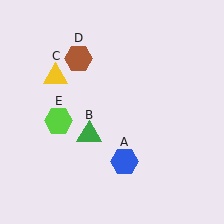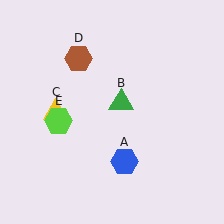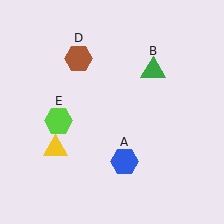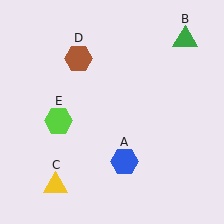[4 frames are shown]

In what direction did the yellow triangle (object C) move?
The yellow triangle (object C) moved down.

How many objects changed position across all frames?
2 objects changed position: green triangle (object B), yellow triangle (object C).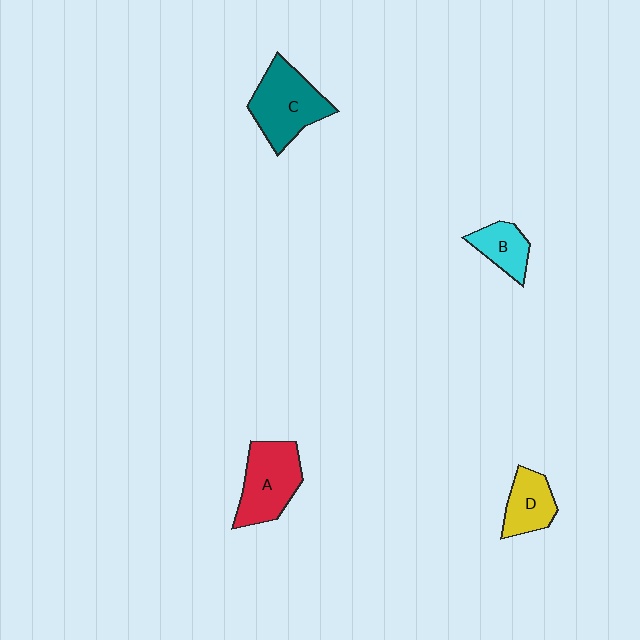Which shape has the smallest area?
Shape B (cyan).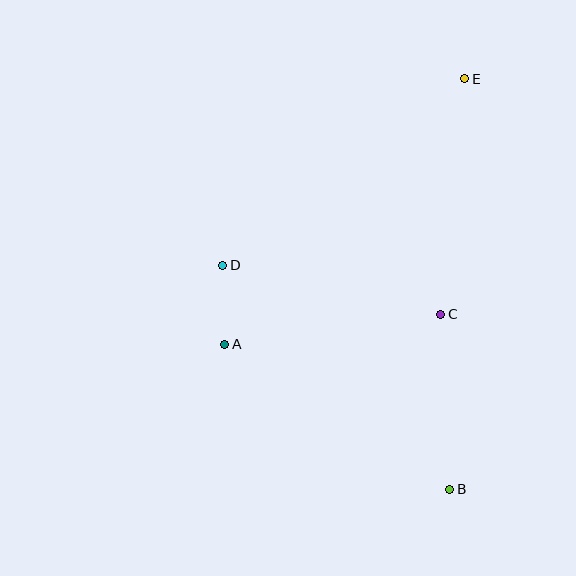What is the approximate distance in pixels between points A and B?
The distance between A and B is approximately 267 pixels.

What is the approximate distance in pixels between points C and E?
The distance between C and E is approximately 237 pixels.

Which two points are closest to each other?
Points A and D are closest to each other.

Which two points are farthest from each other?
Points B and E are farthest from each other.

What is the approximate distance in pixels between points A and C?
The distance between A and C is approximately 218 pixels.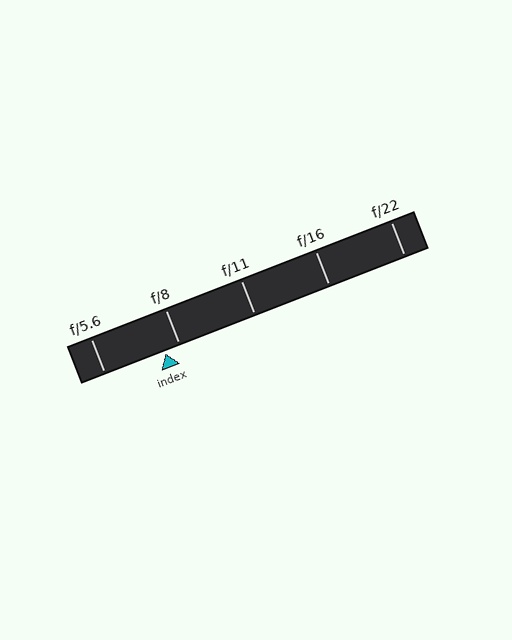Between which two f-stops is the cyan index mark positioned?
The index mark is between f/5.6 and f/8.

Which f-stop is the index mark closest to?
The index mark is closest to f/8.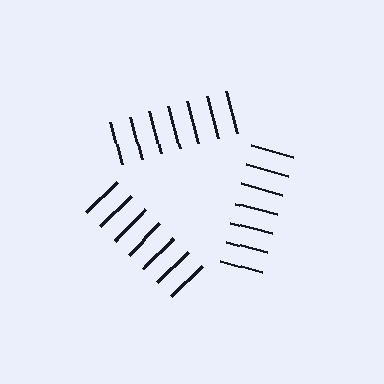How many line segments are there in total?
21 — 7 along each of the 3 edges.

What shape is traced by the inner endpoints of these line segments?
An illusory triangle — the line segments terminate on its edges but no continuous stroke is drawn.